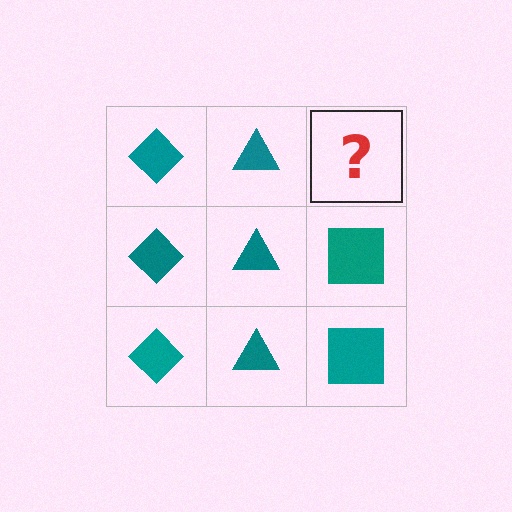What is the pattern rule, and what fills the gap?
The rule is that each column has a consistent shape. The gap should be filled with a teal square.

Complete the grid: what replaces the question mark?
The question mark should be replaced with a teal square.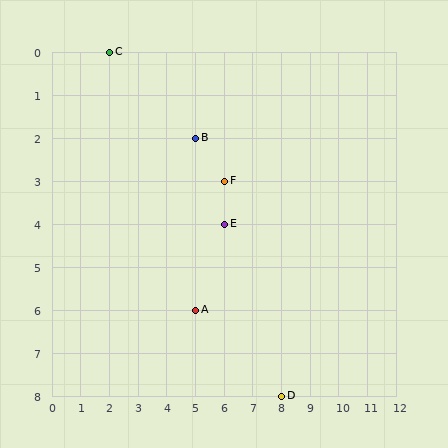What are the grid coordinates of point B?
Point B is at grid coordinates (5, 2).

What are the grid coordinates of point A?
Point A is at grid coordinates (5, 6).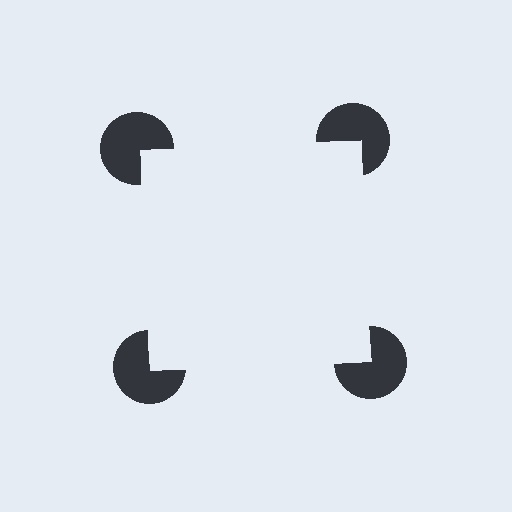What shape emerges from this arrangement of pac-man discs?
An illusory square — its edges are inferred from the aligned wedge cuts in the pac-man discs, not physically drawn.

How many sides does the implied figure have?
4 sides.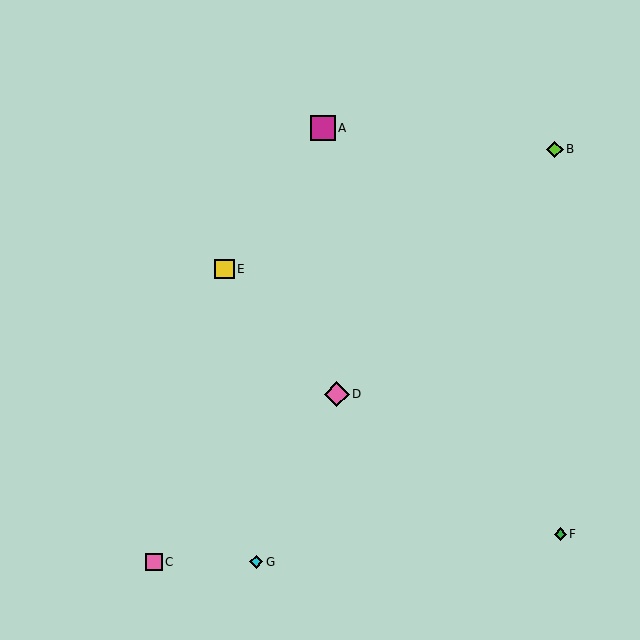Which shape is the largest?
The pink diamond (labeled D) is the largest.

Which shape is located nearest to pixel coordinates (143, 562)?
The pink square (labeled C) at (154, 562) is nearest to that location.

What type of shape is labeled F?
Shape F is a green diamond.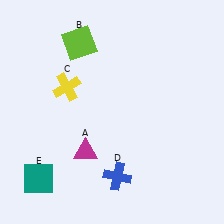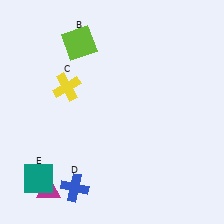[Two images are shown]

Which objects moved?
The objects that moved are: the magenta triangle (A), the blue cross (D).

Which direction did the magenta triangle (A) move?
The magenta triangle (A) moved down.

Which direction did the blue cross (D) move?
The blue cross (D) moved left.